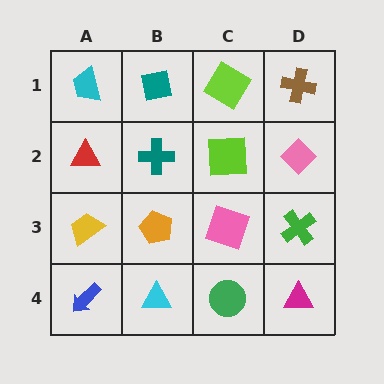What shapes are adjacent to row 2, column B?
A teal square (row 1, column B), an orange pentagon (row 3, column B), a red triangle (row 2, column A), a lime square (row 2, column C).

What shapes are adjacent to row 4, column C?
A pink square (row 3, column C), a cyan triangle (row 4, column B), a magenta triangle (row 4, column D).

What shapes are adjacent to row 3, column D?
A pink diamond (row 2, column D), a magenta triangle (row 4, column D), a pink square (row 3, column C).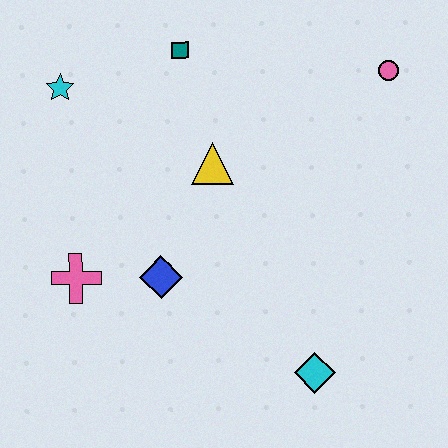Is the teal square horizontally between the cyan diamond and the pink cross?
Yes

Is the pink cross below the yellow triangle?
Yes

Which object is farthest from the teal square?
The cyan diamond is farthest from the teal square.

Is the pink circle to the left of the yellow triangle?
No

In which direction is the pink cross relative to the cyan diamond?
The pink cross is to the left of the cyan diamond.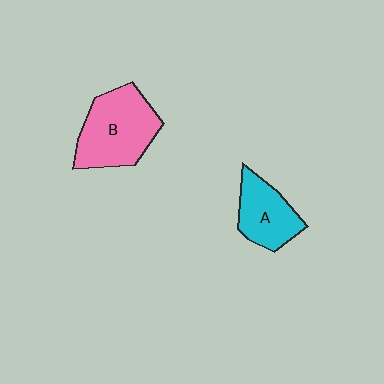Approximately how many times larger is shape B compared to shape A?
Approximately 1.5 times.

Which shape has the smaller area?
Shape A (cyan).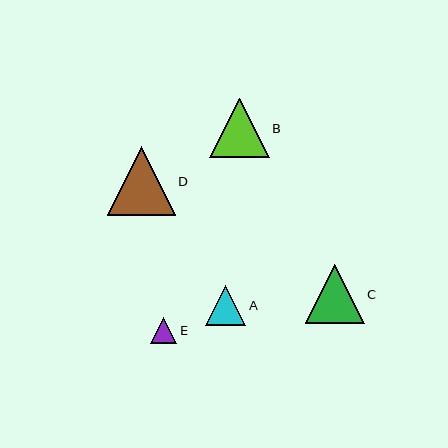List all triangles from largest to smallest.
From largest to smallest: D, B, C, A, E.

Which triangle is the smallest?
Triangle E is the smallest with a size of approximately 26 pixels.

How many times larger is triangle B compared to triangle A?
Triangle B is approximately 1.5 times the size of triangle A.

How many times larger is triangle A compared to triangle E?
Triangle A is approximately 1.5 times the size of triangle E.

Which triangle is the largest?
Triangle D is the largest with a size of approximately 68 pixels.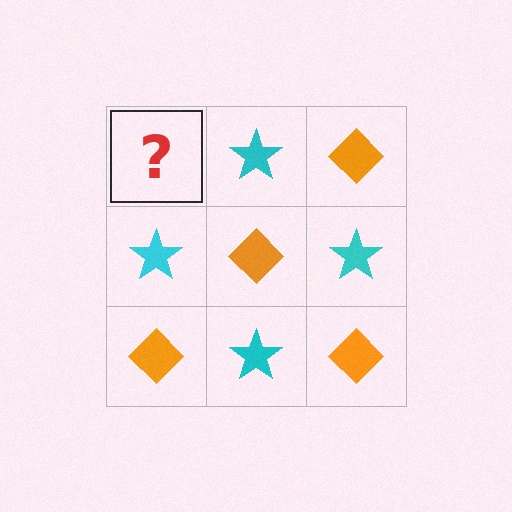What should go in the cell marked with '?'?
The missing cell should contain an orange diamond.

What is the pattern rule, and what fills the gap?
The rule is that it alternates orange diamond and cyan star in a checkerboard pattern. The gap should be filled with an orange diamond.